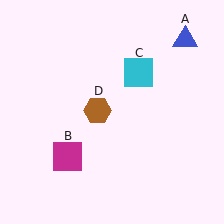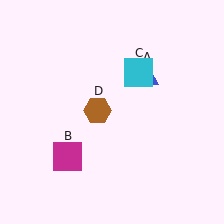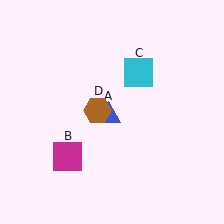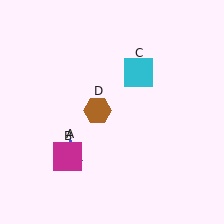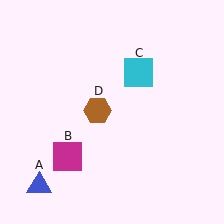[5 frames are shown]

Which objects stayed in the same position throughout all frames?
Magenta square (object B) and cyan square (object C) and brown hexagon (object D) remained stationary.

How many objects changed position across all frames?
1 object changed position: blue triangle (object A).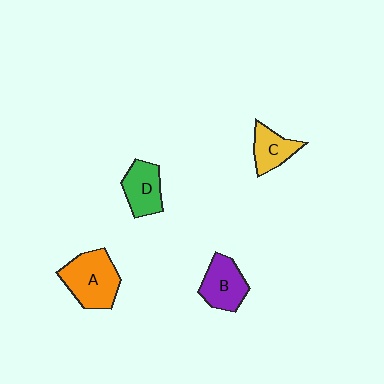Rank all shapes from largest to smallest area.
From largest to smallest: A (orange), B (purple), D (green), C (yellow).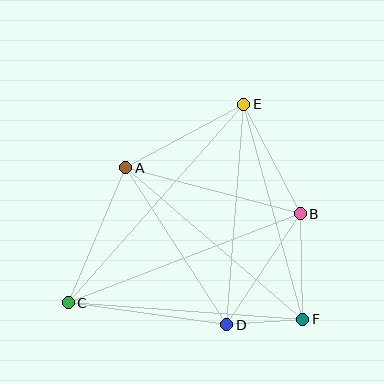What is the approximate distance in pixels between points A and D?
The distance between A and D is approximately 187 pixels.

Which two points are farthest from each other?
Points C and E are farthest from each other.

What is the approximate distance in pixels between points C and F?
The distance between C and F is approximately 235 pixels.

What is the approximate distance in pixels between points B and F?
The distance between B and F is approximately 106 pixels.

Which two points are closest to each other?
Points D and F are closest to each other.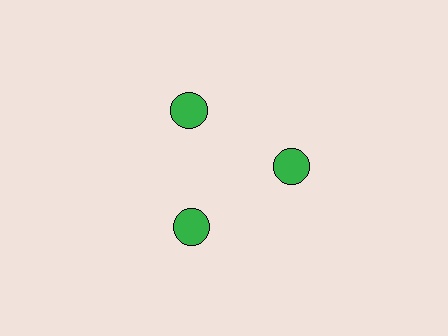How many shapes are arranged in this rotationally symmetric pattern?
There are 3 shapes, arranged in 3 groups of 1.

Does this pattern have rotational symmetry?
Yes, this pattern has 3-fold rotational symmetry. It looks the same after rotating 120 degrees around the center.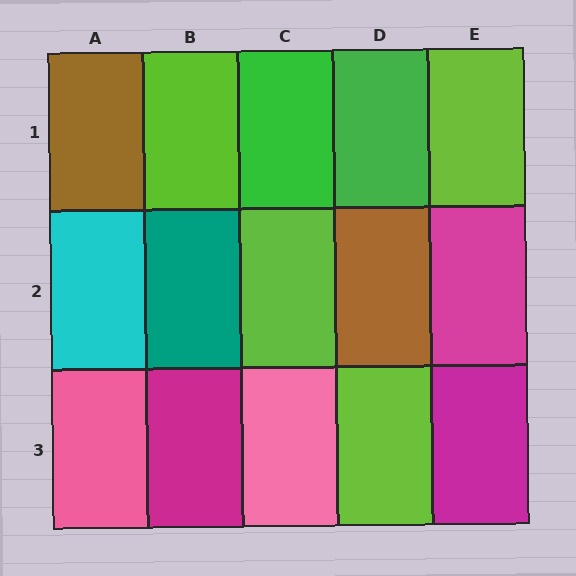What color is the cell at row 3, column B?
Magenta.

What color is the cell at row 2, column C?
Lime.